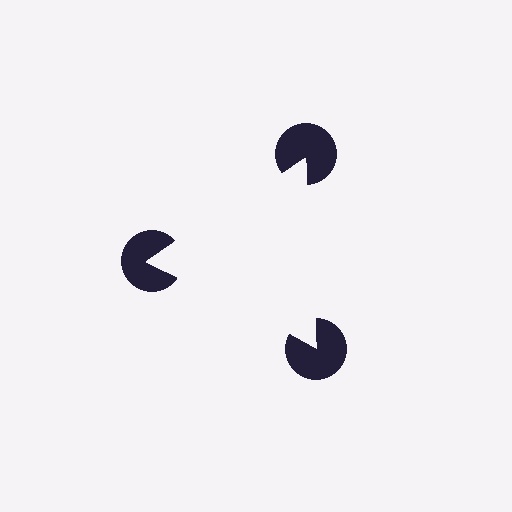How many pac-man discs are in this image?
There are 3 — one at each vertex of the illusory triangle.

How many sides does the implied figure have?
3 sides.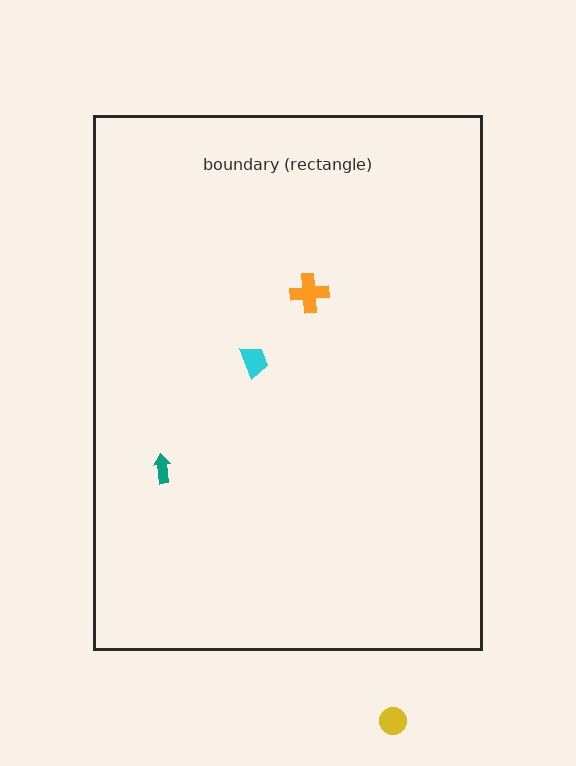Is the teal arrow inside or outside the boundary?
Inside.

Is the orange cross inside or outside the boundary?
Inside.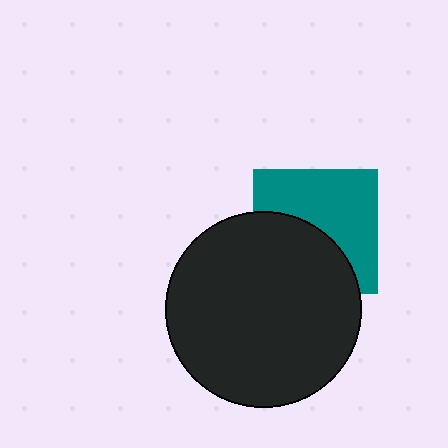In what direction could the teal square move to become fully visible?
The teal square could move up. That would shift it out from behind the black circle entirely.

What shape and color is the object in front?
The object in front is a black circle.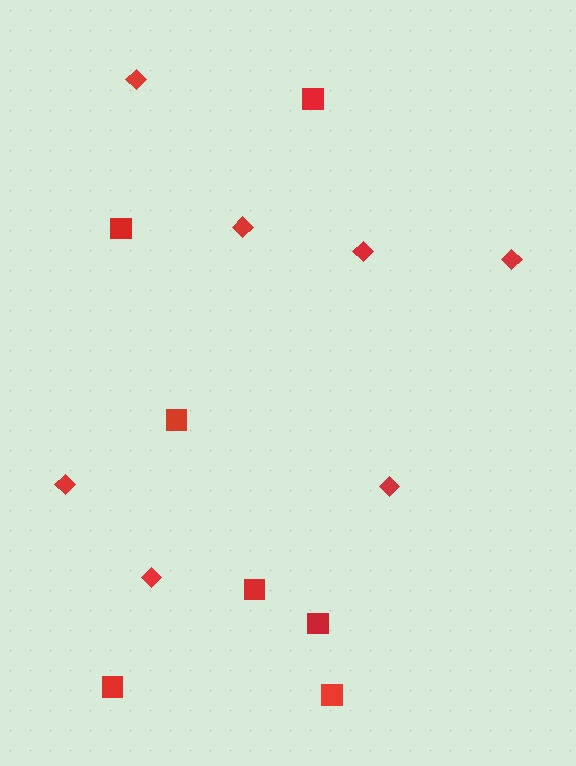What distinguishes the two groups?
There are 2 groups: one group of squares (7) and one group of diamonds (7).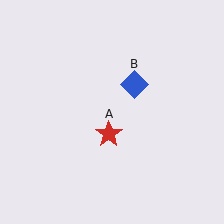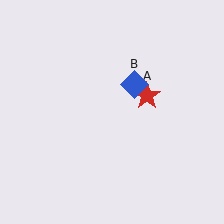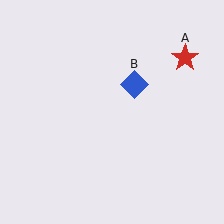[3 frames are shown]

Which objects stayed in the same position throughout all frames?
Blue diamond (object B) remained stationary.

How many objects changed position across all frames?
1 object changed position: red star (object A).